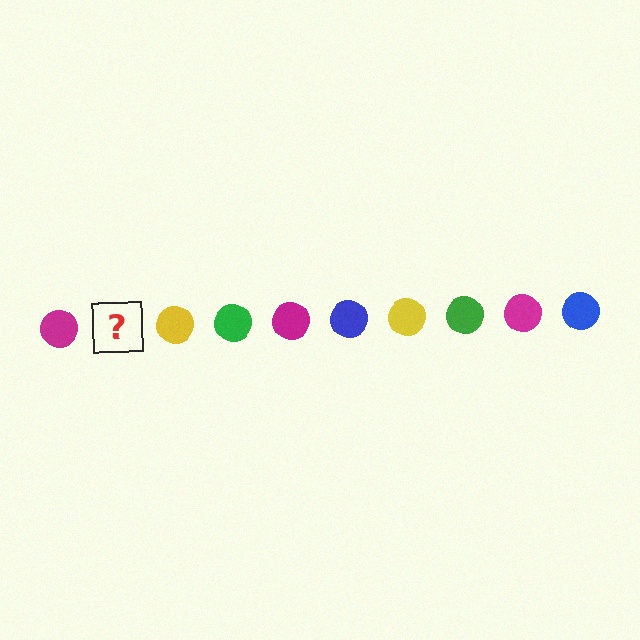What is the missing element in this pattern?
The missing element is a blue circle.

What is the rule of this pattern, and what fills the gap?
The rule is that the pattern cycles through magenta, blue, yellow, green circles. The gap should be filled with a blue circle.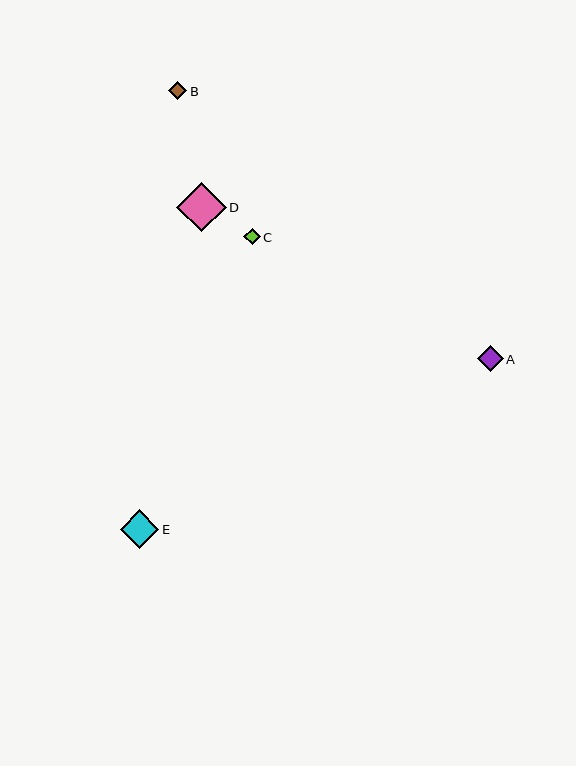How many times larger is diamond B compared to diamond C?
Diamond B is approximately 1.1 times the size of diamond C.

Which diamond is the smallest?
Diamond C is the smallest with a size of approximately 16 pixels.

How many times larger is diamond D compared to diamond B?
Diamond D is approximately 2.7 times the size of diamond B.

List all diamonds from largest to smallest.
From largest to smallest: D, E, A, B, C.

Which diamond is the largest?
Diamond D is the largest with a size of approximately 49 pixels.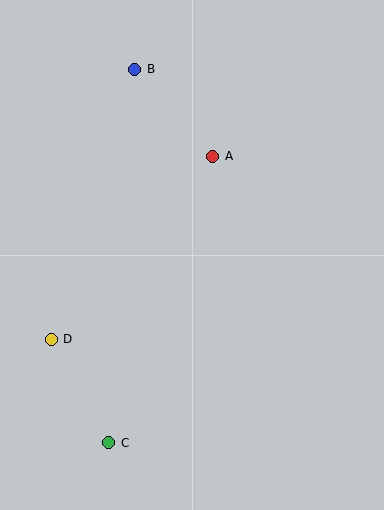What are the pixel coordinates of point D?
Point D is at (51, 339).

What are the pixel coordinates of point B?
Point B is at (135, 69).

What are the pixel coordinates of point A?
Point A is at (213, 156).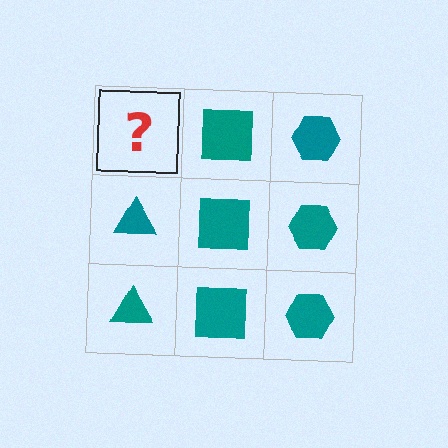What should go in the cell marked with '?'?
The missing cell should contain a teal triangle.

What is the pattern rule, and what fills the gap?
The rule is that each column has a consistent shape. The gap should be filled with a teal triangle.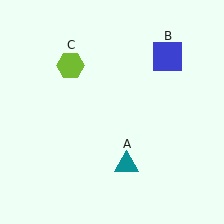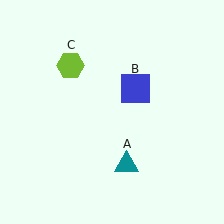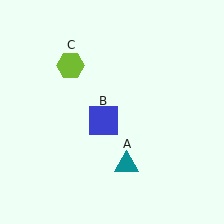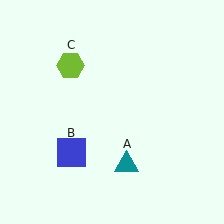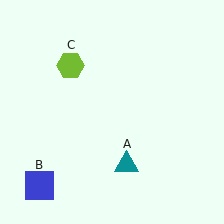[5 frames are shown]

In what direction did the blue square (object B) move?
The blue square (object B) moved down and to the left.